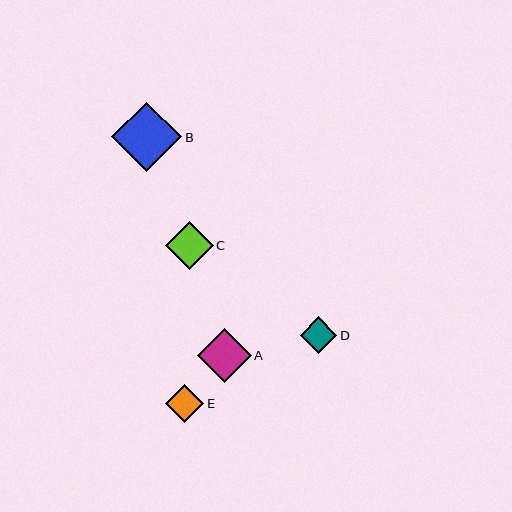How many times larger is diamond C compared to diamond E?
Diamond C is approximately 1.3 times the size of diamond E.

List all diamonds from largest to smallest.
From largest to smallest: B, A, C, E, D.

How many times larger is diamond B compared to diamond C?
Diamond B is approximately 1.5 times the size of diamond C.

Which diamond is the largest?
Diamond B is the largest with a size of approximately 70 pixels.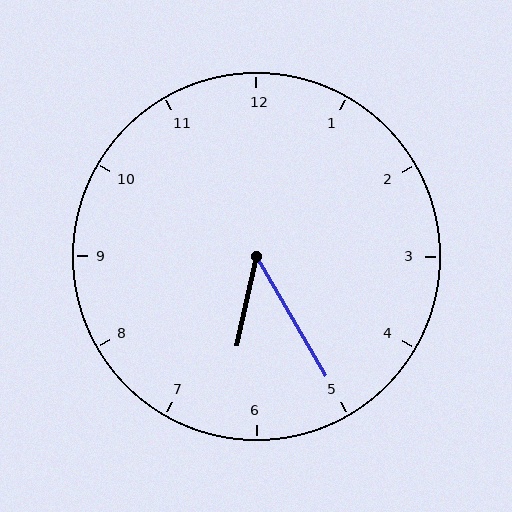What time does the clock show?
6:25.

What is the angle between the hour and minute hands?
Approximately 42 degrees.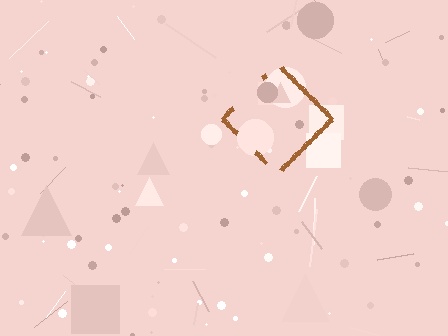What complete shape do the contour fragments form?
The contour fragments form a diamond.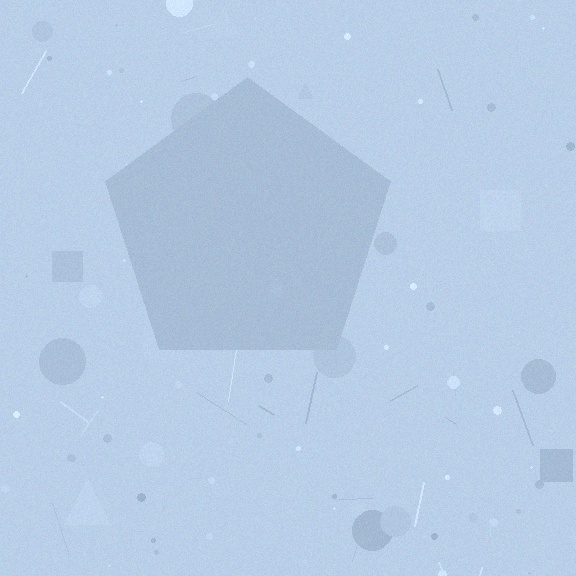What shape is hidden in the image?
A pentagon is hidden in the image.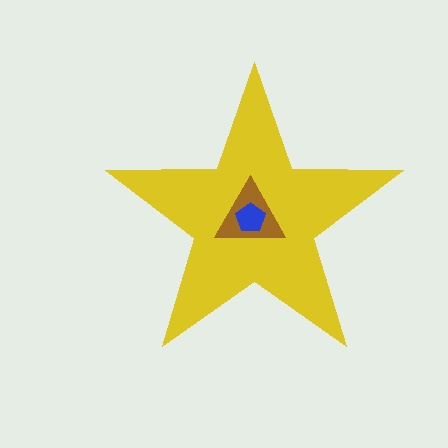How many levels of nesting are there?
3.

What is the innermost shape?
The blue pentagon.